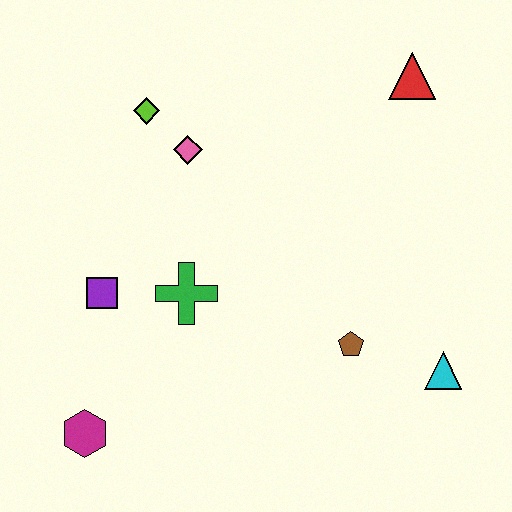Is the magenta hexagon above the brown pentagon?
No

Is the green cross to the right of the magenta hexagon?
Yes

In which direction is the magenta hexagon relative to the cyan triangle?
The magenta hexagon is to the left of the cyan triangle.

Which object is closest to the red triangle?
The pink diamond is closest to the red triangle.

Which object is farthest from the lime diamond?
The cyan triangle is farthest from the lime diamond.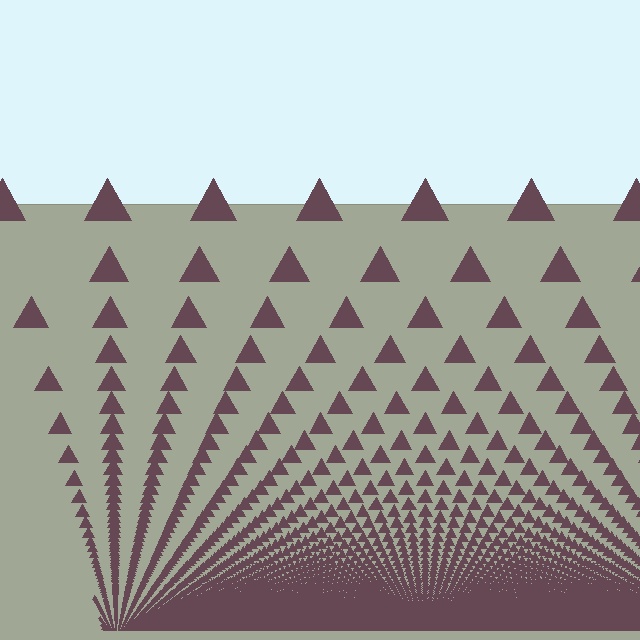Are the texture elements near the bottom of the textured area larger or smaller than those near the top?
Smaller. The gradient is inverted — elements near the bottom are smaller and denser.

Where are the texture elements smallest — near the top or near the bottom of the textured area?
Near the bottom.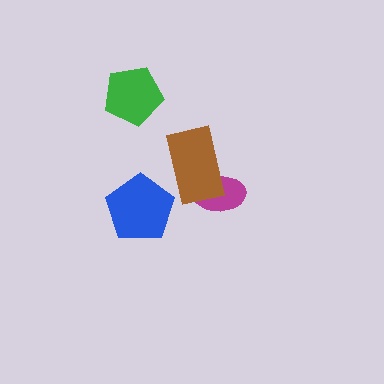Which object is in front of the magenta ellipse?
The brown rectangle is in front of the magenta ellipse.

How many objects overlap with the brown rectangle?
1 object overlaps with the brown rectangle.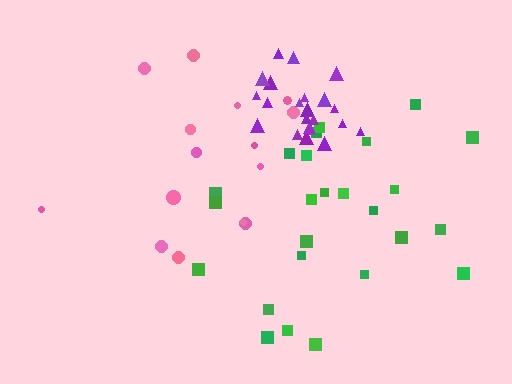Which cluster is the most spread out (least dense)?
Pink.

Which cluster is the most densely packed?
Purple.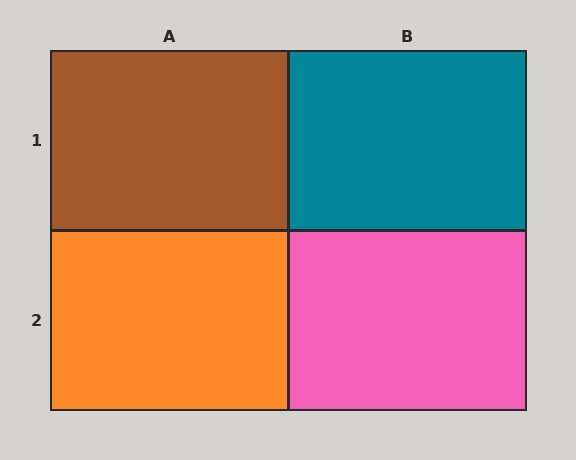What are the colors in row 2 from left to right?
Orange, pink.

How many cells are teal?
1 cell is teal.